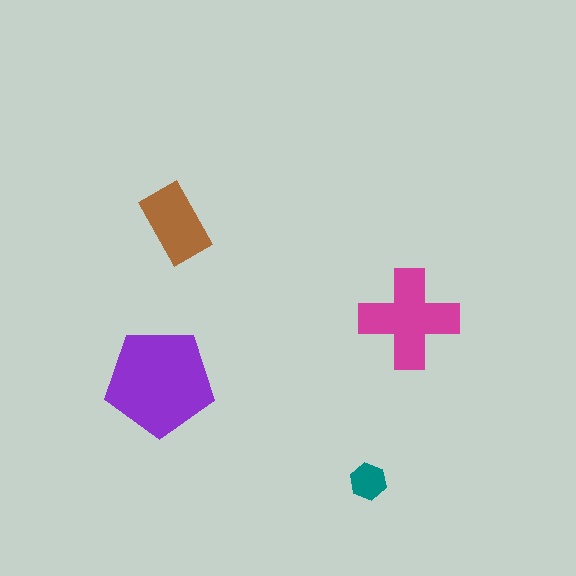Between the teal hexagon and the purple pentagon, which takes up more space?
The purple pentagon.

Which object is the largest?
The purple pentagon.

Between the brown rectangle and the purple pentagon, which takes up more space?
The purple pentagon.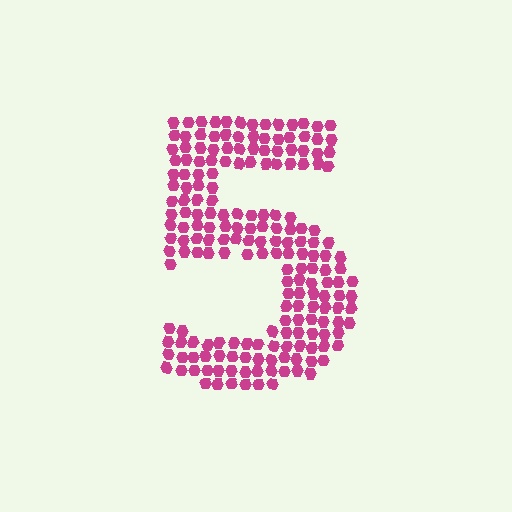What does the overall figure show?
The overall figure shows the digit 5.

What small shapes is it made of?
It is made of small hexagons.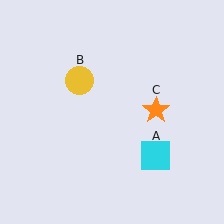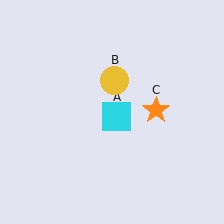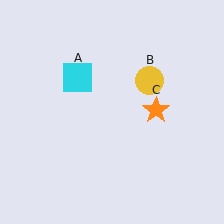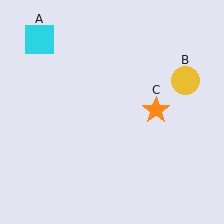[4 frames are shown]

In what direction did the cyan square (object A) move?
The cyan square (object A) moved up and to the left.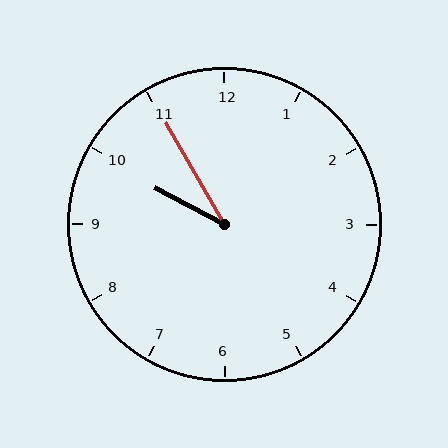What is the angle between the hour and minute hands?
Approximately 32 degrees.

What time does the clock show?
9:55.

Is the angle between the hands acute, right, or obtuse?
It is acute.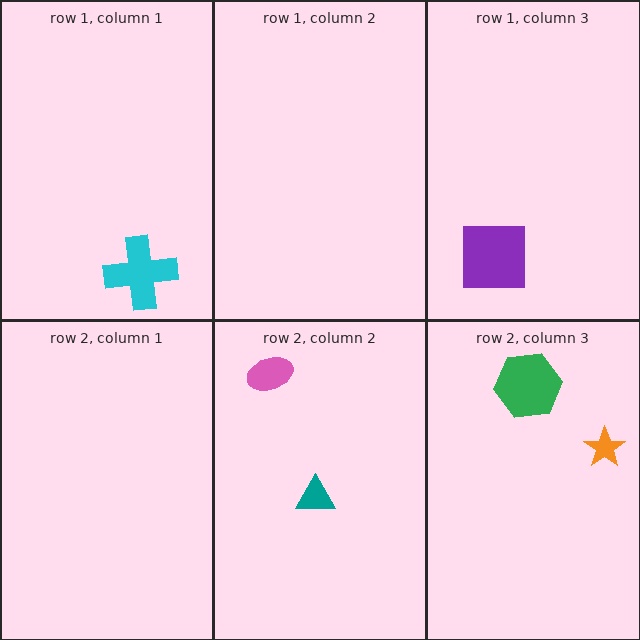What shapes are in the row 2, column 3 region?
The orange star, the green hexagon.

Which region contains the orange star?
The row 2, column 3 region.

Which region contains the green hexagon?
The row 2, column 3 region.